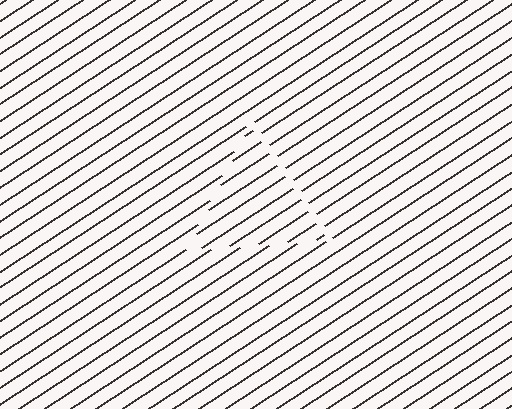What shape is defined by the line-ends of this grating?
An illusory triangle. The interior of the shape contains the same grating, shifted by half a period — the contour is defined by the phase discontinuity where line-ends from the inner and outer gratings abut.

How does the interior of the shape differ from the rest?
The interior of the shape contains the same grating, shifted by half a period — the contour is defined by the phase discontinuity where line-ends from the inner and outer gratings abut.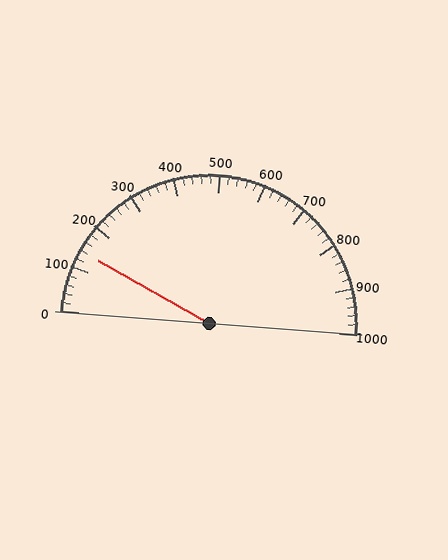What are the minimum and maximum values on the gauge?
The gauge ranges from 0 to 1000.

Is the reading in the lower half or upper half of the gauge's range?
The reading is in the lower half of the range (0 to 1000).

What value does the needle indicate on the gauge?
The needle indicates approximately 140.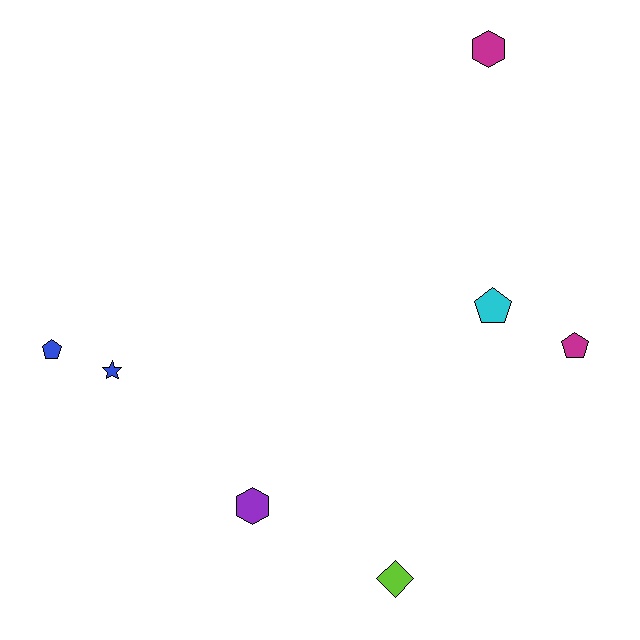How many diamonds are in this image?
There is 1 diamond.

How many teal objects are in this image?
There are no teal objects.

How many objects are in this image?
There are 7 objects.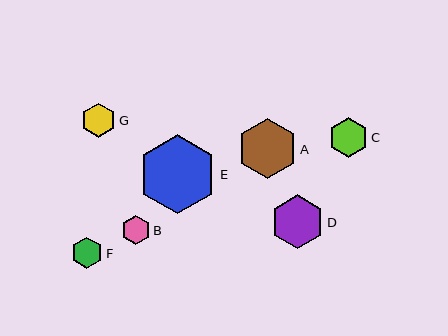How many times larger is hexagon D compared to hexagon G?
Hexagon D is approximately 1.6 times the size of hexagon G.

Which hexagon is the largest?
Hexagon E is the largest with a size of approximately 79 pixels.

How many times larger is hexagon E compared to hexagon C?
Hexagon E is approximately 2.0 times the size of hexagon C.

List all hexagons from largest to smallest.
From largest to smallest: E, A, D, C, G, F, B.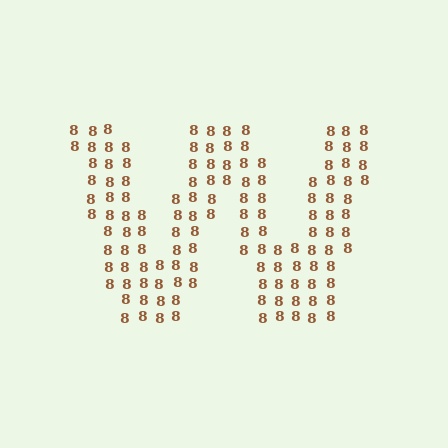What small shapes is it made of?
It is made of small digit 8's.